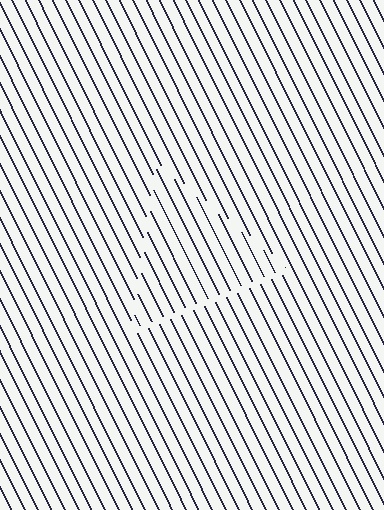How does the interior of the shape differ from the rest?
The interior of the shape contains the same grating, shifted by half a period — the contour is defined by the phase discontinuity where line-ends from the inner and outer gratings abut.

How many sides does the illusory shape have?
3 sides — the line-ends trace a triangle.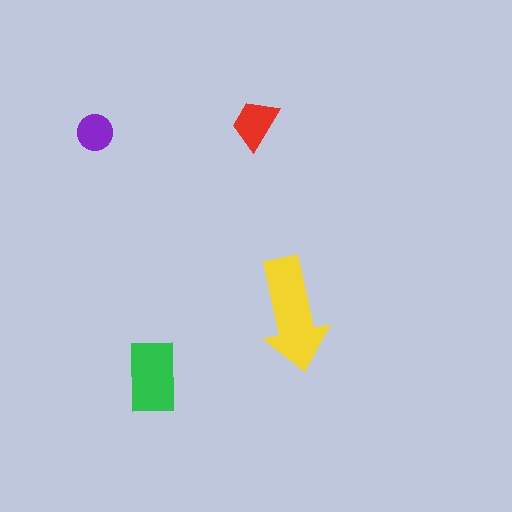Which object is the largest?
The yellow arrow.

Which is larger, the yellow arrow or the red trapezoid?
The yellow arrow.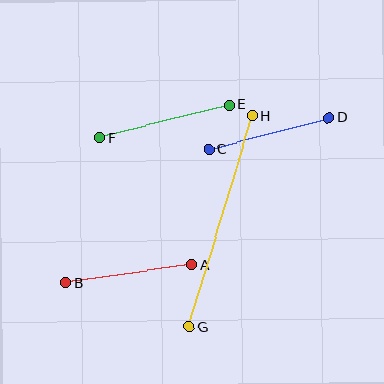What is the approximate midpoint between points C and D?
The midpoint is at approximately (269, 133) pixels.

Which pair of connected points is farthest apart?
Points G and H are farthest apart.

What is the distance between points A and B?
The distance is approximately 127 pixels.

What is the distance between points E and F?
The distance is approximately 133 pixels.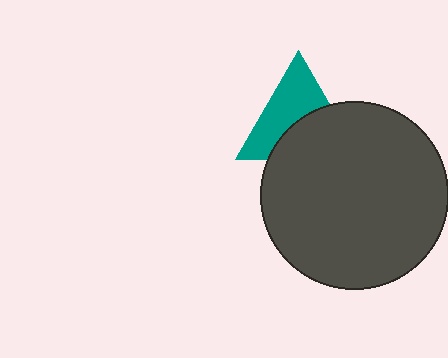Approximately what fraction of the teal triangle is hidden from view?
Roughly 45% of the teal triangle is hidden behind the dark gray circle.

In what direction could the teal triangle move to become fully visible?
The teal triangle could move up. That would shift it out from behind the dark gray circle entirely.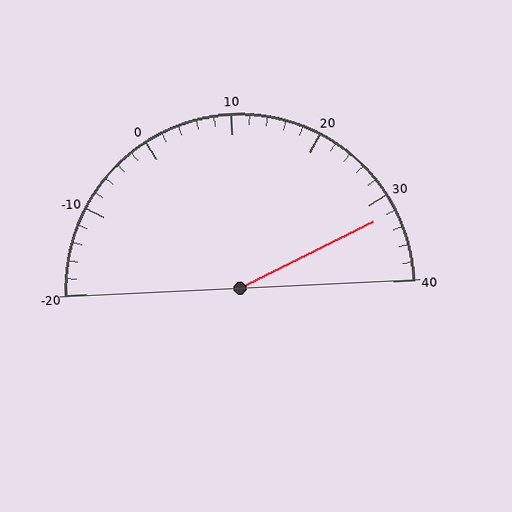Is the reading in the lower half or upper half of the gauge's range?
The reading is in the upper half of the range (-20 to 40).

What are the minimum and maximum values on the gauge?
The gauge ranges from -20 to 40.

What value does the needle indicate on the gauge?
The needle indicates approximately 32.